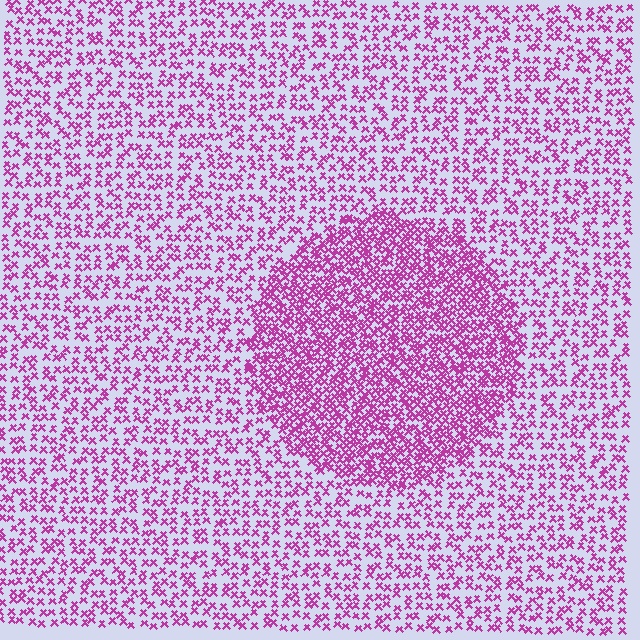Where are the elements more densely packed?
The elements are more densely packed inside the circle boundary.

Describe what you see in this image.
The image contains small magenta elements arranged at two different densities. A circle-shaped region is visible where the elements are more densely packed than the surrounding area.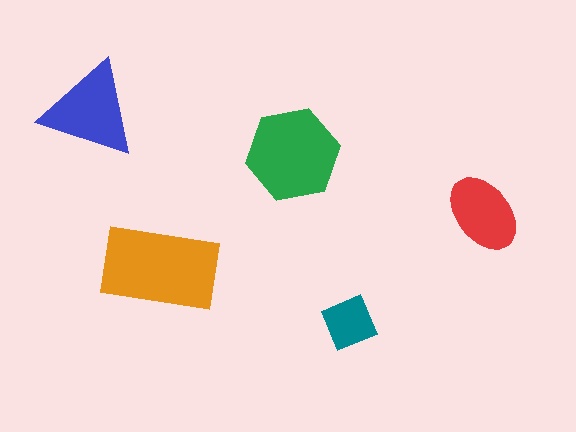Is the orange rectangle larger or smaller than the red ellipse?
Larger.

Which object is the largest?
The orange rectangle.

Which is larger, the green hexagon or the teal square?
The green hexagon.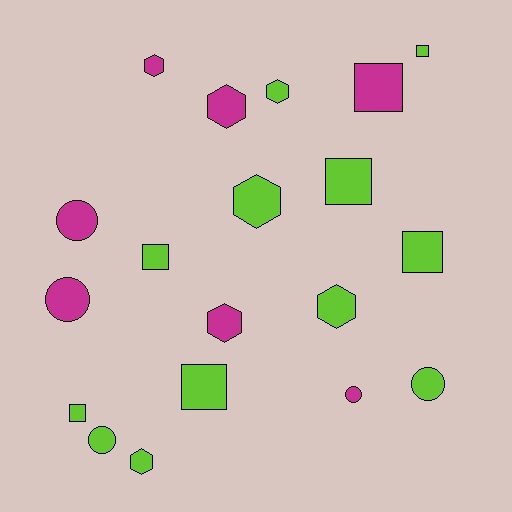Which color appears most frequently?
Lime, with 12 objects.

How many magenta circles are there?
There are 3 magenta circles.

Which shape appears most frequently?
Hexagon, with 7 objects.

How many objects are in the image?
There are 19 objects.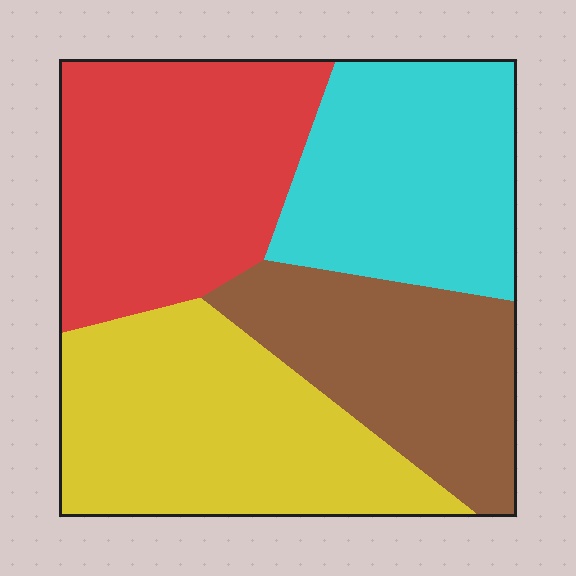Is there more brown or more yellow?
Yellow.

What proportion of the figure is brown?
Brown covers 21% of the figure.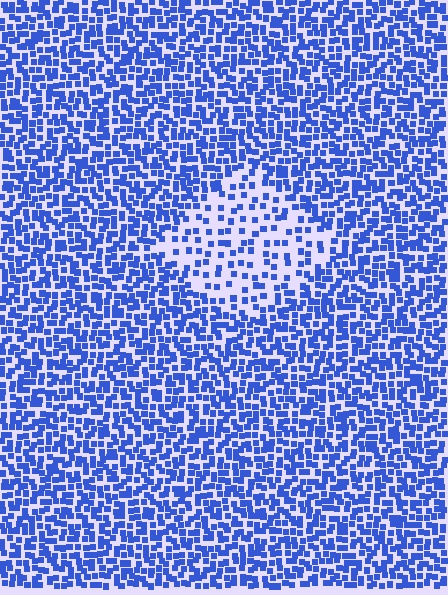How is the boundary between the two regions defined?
The boundary is defined by a change in element density (approximately 2.3x ratio). All elements are the same color, size, and shape.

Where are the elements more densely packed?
The elements are more densely packed outside the diamond boundary.